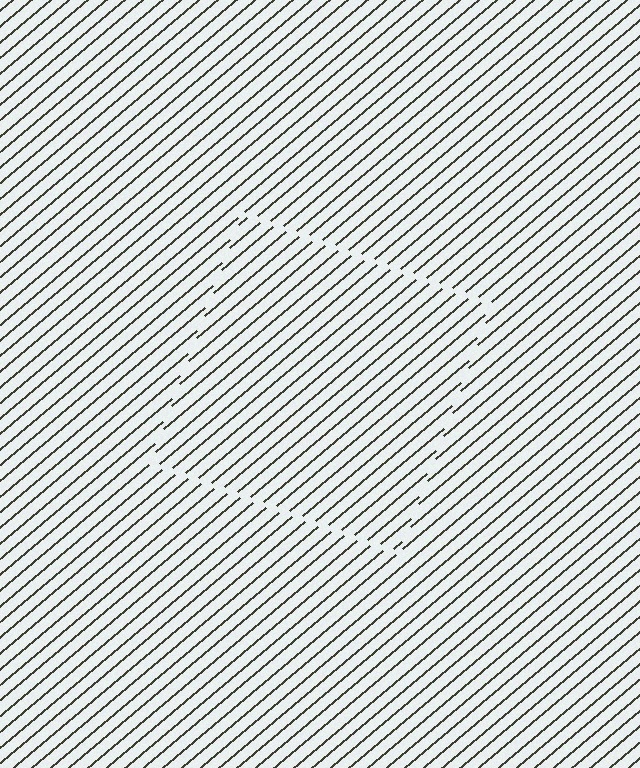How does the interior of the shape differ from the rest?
The interior of the shape contains the same grating, shifted by half a period — the contour is defined by the phase discontinuity where line-ends from the inner and outer gratings abut.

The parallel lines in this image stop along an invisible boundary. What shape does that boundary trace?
An illusory square. The interior of the shape contains the same grating, shifted by half a period — the contour is defined by the phase discontinuity where line-ends from the inner and outer gratings abut.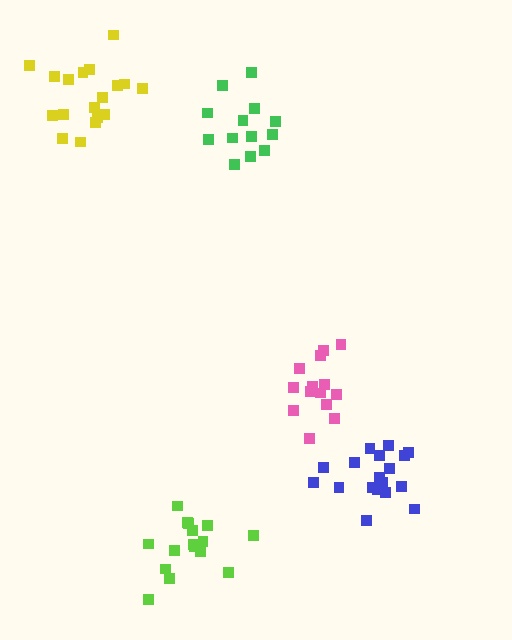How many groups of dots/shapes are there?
There are 5 groups.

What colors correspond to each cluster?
The clusters are colored: green, blue, lime, yellow, pink.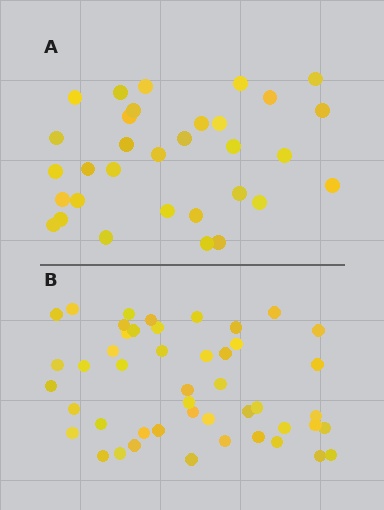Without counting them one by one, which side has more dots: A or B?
Region B (the bottom region) has more dots.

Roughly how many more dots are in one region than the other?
Region B has approximately 15 more dots than region A.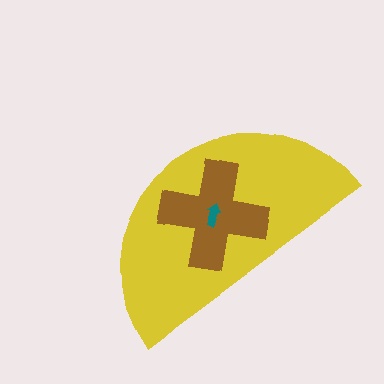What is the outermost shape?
The yellow semicircle.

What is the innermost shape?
The teal arrow.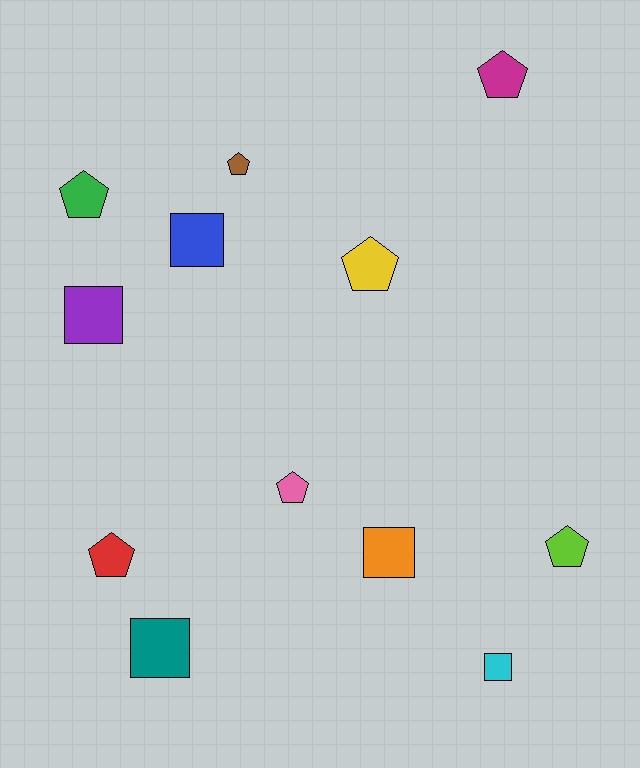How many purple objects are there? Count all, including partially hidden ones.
There is 1 purple object.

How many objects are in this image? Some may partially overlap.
There are 12 objects.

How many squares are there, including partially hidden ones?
There are 5 squares.